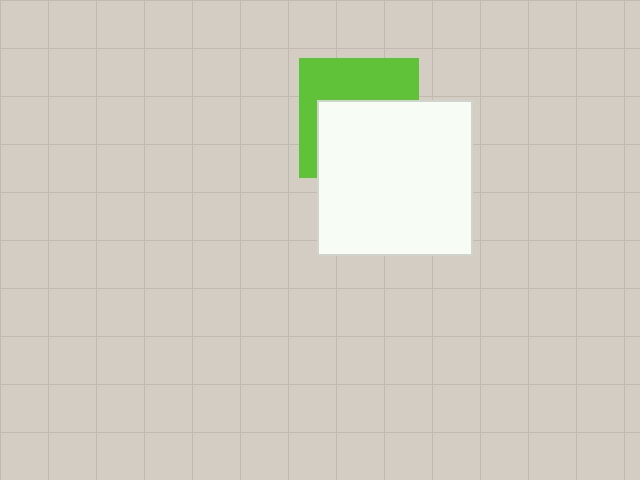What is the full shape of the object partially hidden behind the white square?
The partially hidden object is a lime square.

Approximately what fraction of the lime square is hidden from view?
Roughly 55% of the lime square is hidden behind the white square.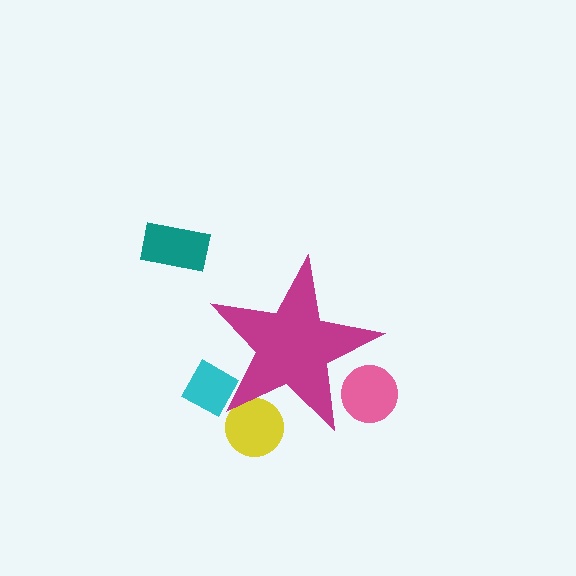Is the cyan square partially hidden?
Yes, the cyan square is partially hidden behind the magenta star.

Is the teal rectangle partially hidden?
No, the teal rectangle is fully visible.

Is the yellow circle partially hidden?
Yes, the yellow circle is partially hidden behind the magenta star.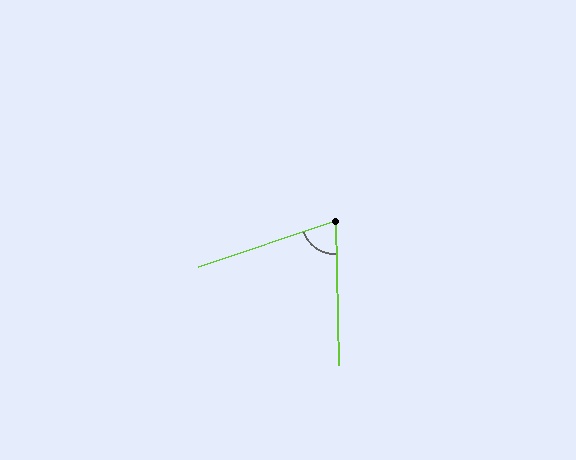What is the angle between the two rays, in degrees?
Approximately 73 degrees.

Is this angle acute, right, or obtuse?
It is acute.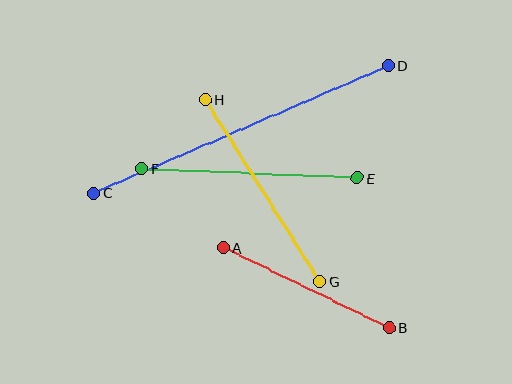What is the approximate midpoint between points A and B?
The midpoint is at approximately (306, 288) pixels.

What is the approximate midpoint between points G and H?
The midpoint is at approximately (262, 190) pixels.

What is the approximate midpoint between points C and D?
The midpoint is at approximately (241, 129) pixels.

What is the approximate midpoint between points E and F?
The midpoint is at approximately (249, 173) pixels.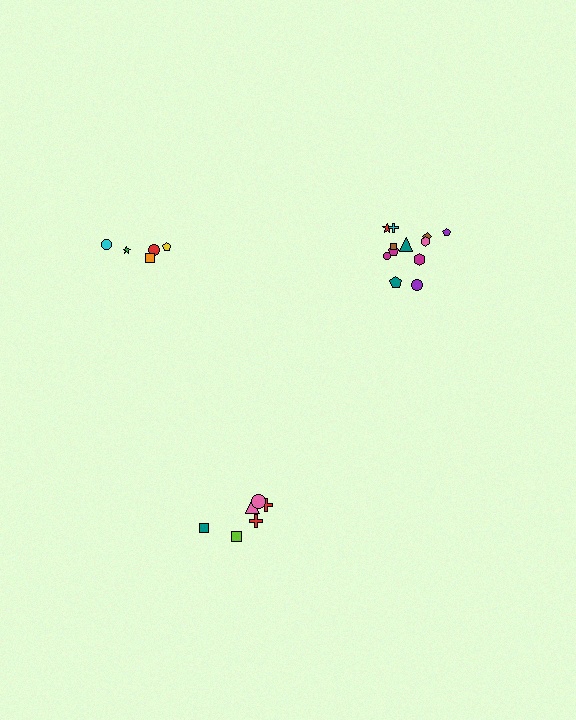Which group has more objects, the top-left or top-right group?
The top-right group.